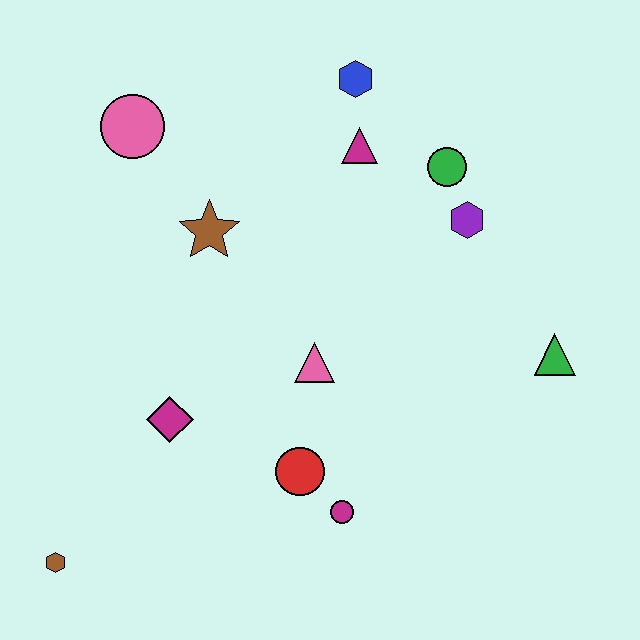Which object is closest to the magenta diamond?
The red circle is closest to the magenta diamond.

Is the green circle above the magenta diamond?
Yes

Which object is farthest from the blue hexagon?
The brown hexagon is farthest from the blue hexagon.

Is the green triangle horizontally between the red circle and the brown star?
No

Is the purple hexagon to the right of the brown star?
Yes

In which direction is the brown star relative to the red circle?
The brown star is above the red circle.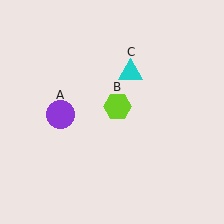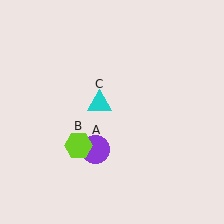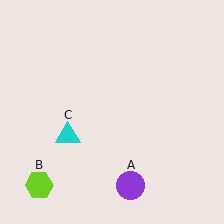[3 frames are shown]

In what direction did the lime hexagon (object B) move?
The lime hexagon (object B) moved down and to the left.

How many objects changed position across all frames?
3 objects changed position: purple circle (object A), lime hexagon (object B), cyan triangle (object C).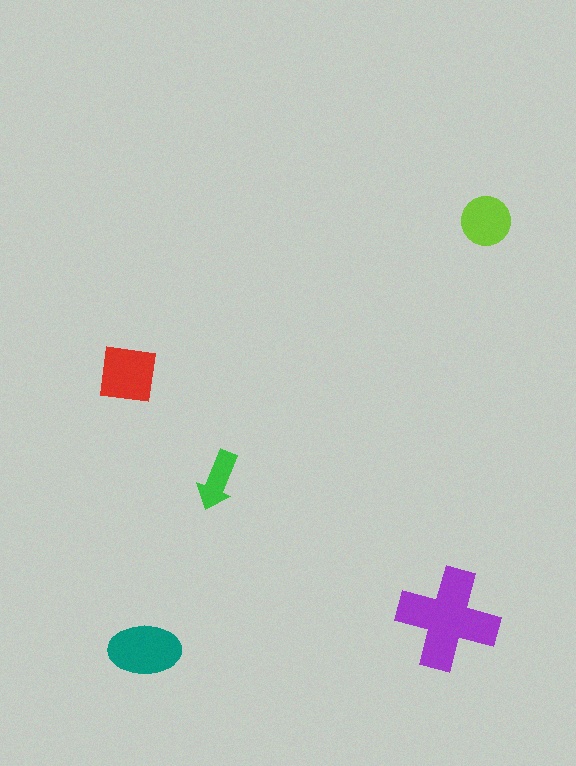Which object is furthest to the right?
The lime circle is rightmost.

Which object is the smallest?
The green arrow.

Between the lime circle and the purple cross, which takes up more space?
The purple cross.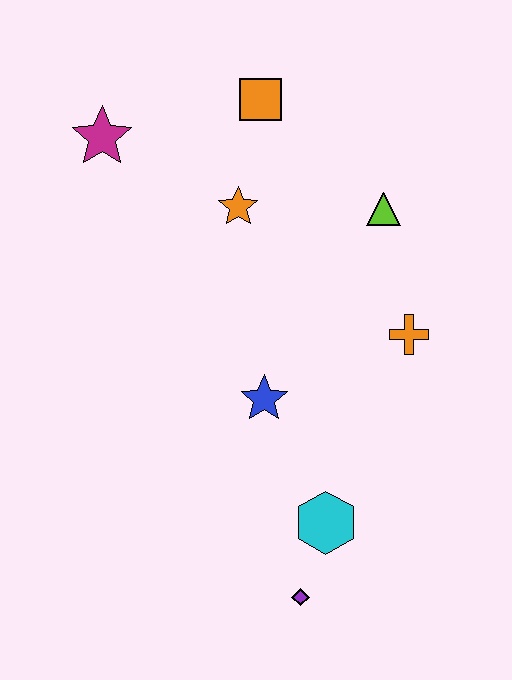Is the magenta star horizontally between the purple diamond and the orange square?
No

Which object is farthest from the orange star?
The purple diamond is farthest from the orange star.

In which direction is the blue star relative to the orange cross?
The blue star is to the left of the orange cross.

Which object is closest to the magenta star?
The orange star is closest to the magenta star.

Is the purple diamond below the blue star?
Yes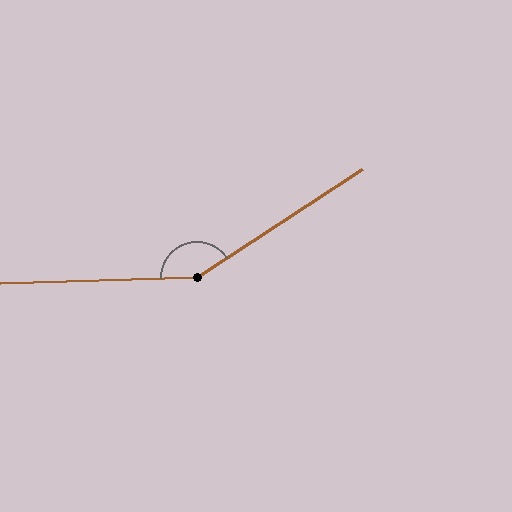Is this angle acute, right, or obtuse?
It is obtuse.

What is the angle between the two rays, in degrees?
Approximately 148 degrees.